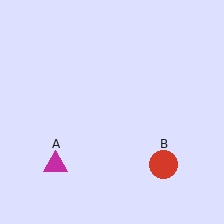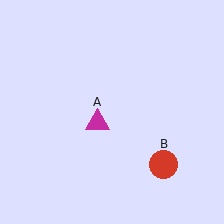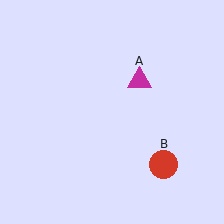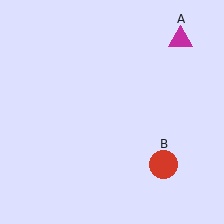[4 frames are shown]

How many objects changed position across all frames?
1 object changed position: magenta triangle (object A).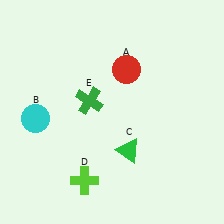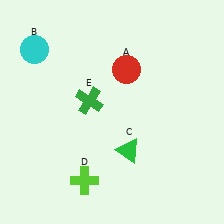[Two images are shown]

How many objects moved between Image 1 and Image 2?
1 object moved between the two images.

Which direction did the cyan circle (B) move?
The cyan circle (B) moved up.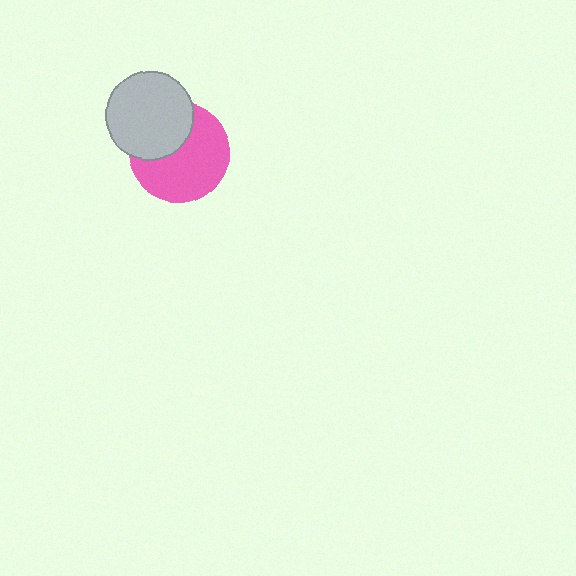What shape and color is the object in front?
The object in front is a light gray circle.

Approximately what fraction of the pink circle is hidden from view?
Roughly 35% of the pink circle is hidden behind the light gray circle.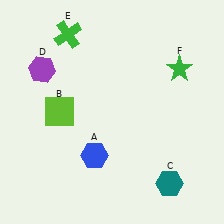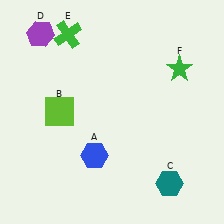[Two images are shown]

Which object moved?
The purple hexagon (D) moved up.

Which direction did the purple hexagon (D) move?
The purple hexagon (D) moved up.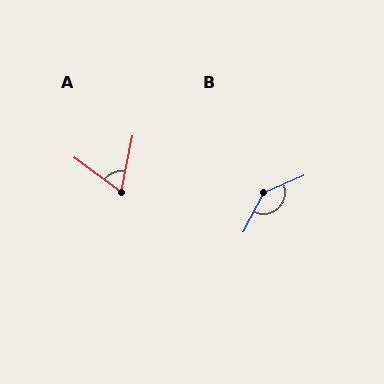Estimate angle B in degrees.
Approximately 141 degrees.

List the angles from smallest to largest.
A (65°), B (141°).